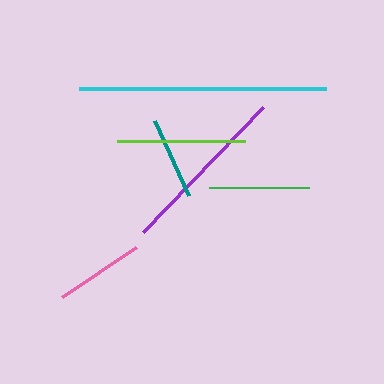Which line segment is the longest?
The cyan line is the longest at approximately 247 pixels.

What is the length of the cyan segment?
The cyan segment is approximately 247 pixels long.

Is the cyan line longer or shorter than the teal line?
The cyan line is longer than the teal line.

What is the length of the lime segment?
The lime segment is approximately 128 pixels long.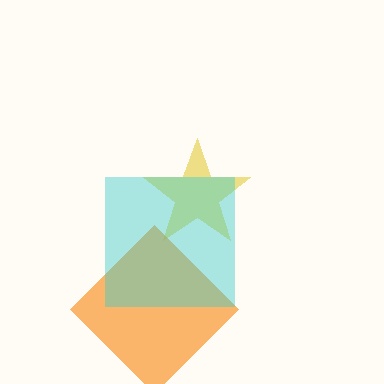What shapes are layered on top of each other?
The layered shapes are: a yellow star, an orange diamond, a cyan square.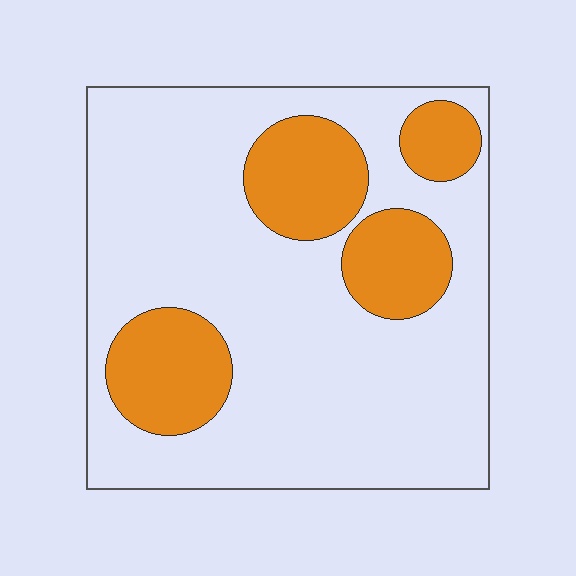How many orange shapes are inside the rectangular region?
4.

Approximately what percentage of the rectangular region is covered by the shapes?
Approximately 25%.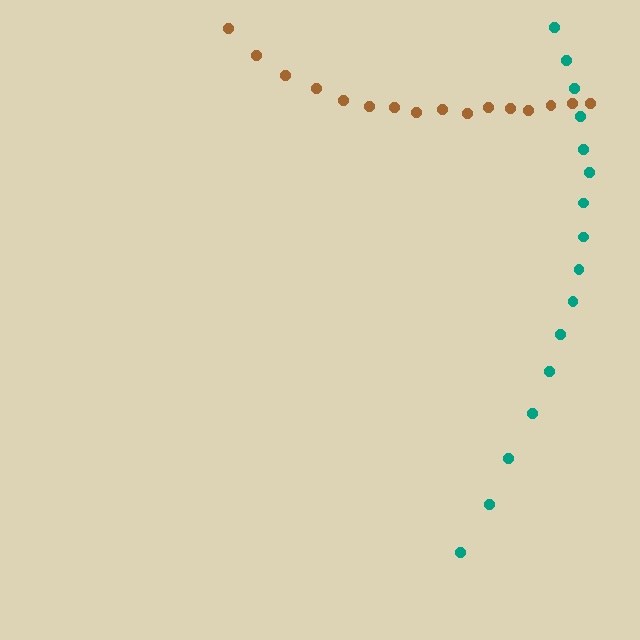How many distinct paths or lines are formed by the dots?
There are 2 distinct paths.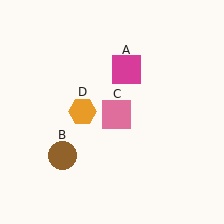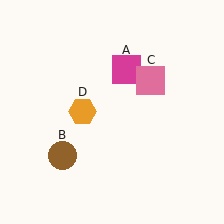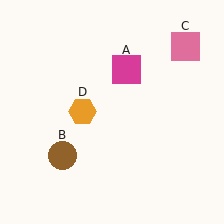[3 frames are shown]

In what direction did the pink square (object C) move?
The pink square (object C) moved up and to the right.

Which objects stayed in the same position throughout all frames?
Magenta square (object A) and brown circle (object B) and orange hexagon (object D) remained stationary.